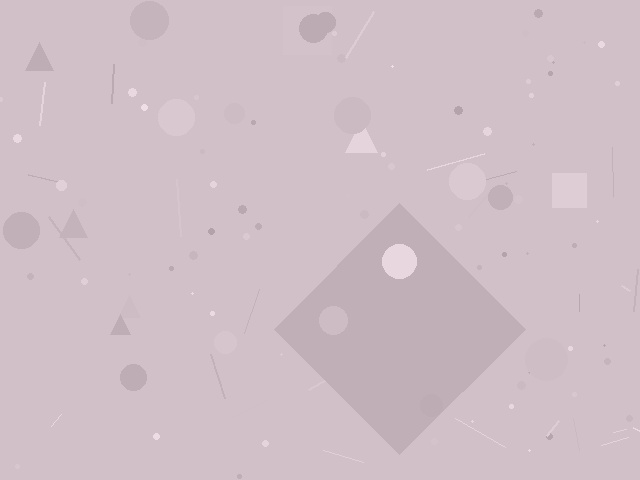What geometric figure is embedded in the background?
A diamond is embedded in the background.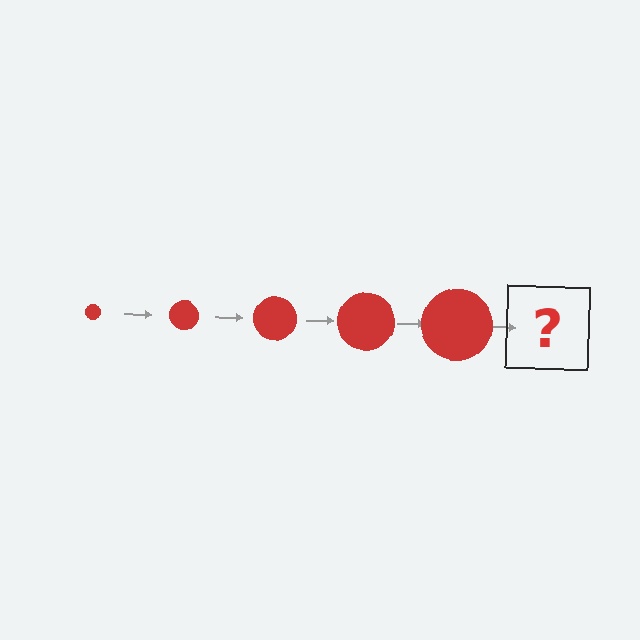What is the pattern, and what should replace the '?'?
The pattern is that the circle gets progressively larger each step. The '?' should be a red circle, larger than the previous one.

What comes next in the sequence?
The next element should be a red circle, larger than the previous one.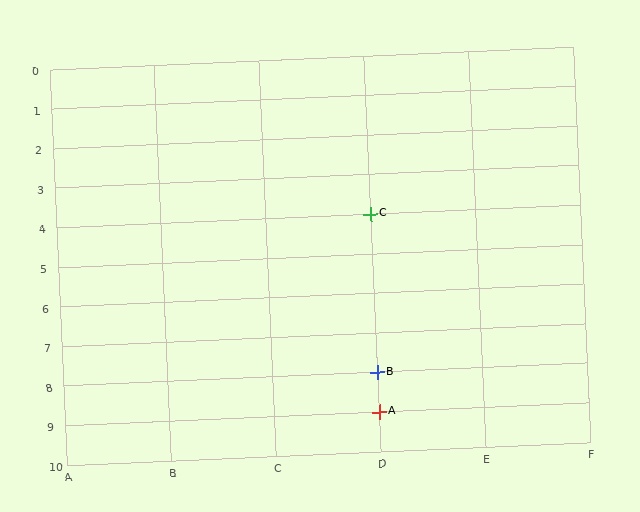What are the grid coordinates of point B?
Point B is at grid coordinates (D, 8).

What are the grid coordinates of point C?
Point C is at grid coordinates (D, 4).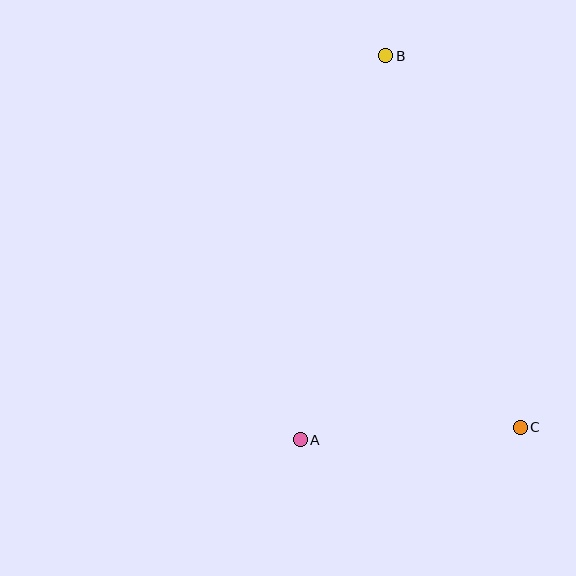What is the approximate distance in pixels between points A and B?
The distance between A and B is approximately 394 pixels.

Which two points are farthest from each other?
Points B and C are farthest from each other.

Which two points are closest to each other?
Points A and C are closest to each other.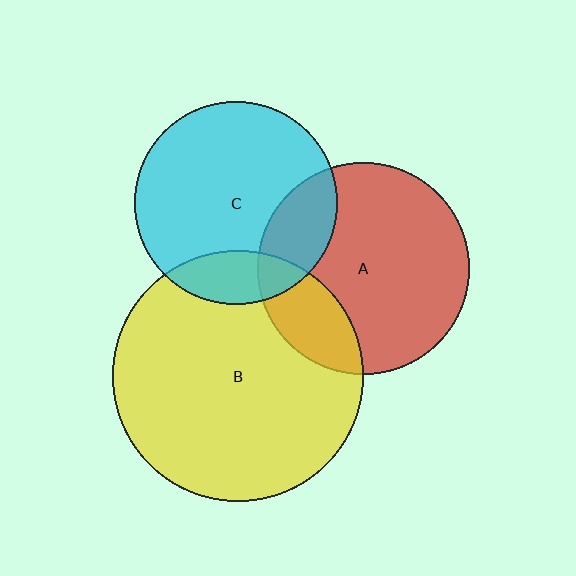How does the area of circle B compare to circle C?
Approximately 1.5 times.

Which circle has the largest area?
Circle B (yellow).